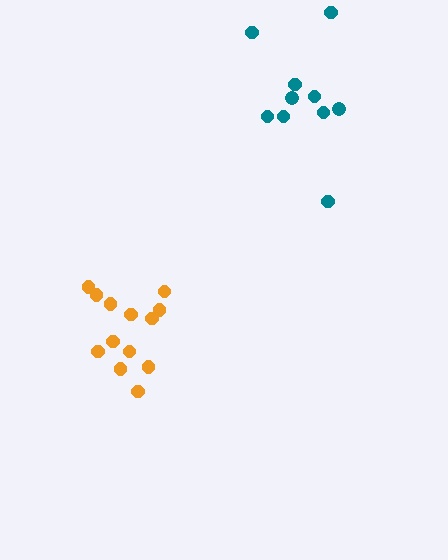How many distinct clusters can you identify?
There are 2 distinct clusters.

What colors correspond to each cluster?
The clusters are colored: orange, teal.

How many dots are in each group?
Group 1: 13 dots, Group 2: 10 dots (23 total).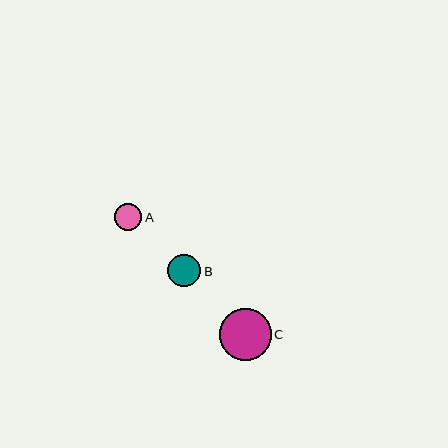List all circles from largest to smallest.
From largest to smallest: C, B, A.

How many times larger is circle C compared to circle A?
Circle C is approximately 1.9 times the size of circle A.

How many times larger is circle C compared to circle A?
Circle C is approximately 1.9 times the size of circle A.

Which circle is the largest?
Circle C is the largest with a size of approximately 52 pixels.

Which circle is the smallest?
Circle A is the smallest with a size of approximately 27 pixels.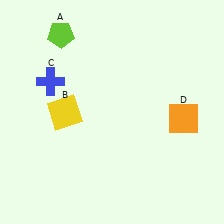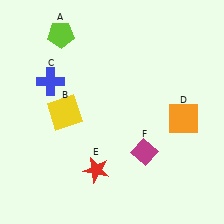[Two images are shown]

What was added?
A red star (E), a magenta diamond (F) were added in Image 2.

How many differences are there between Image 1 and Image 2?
There are 2 differences between the two images.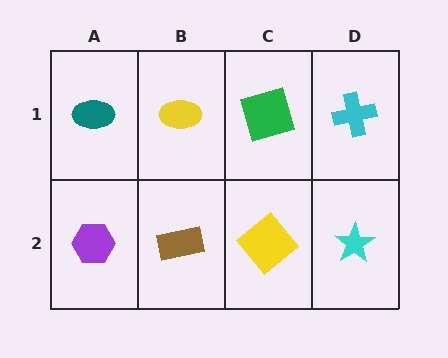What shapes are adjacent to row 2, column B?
A yellow ellipse (row 1, column B), a purple hexagon (row 2, column A), a yellow diamond (row 2, column C).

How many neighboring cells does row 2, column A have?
2.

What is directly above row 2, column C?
A green square.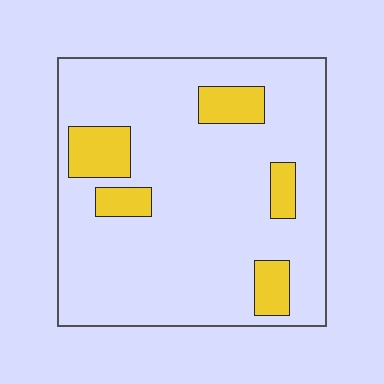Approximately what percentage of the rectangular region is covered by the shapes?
Approximately 15%.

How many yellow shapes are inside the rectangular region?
5.